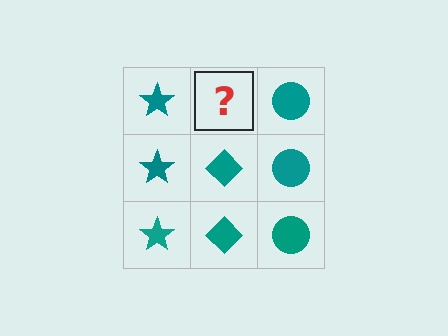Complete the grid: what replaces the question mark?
The question mark should be replaced with a teal diamond.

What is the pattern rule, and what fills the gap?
The rule is that each column has a consistent shape. The gap should be filled with a teal diamond.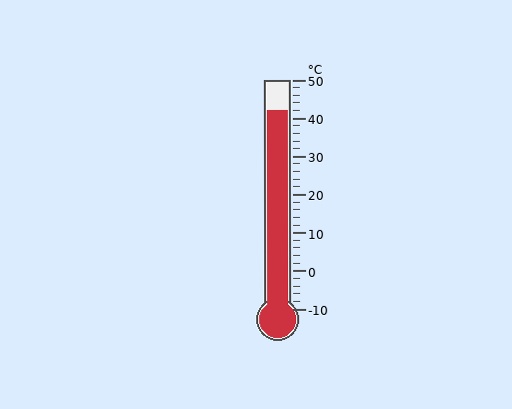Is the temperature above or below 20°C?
The temperature is above 20°C.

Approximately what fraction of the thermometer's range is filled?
The thermometer is filled to approximately 85% of its range.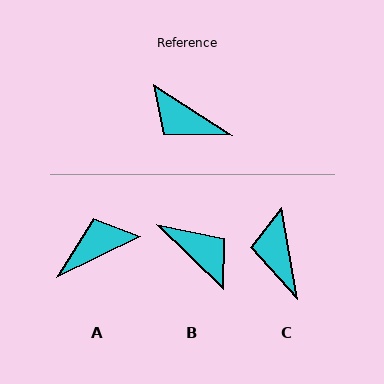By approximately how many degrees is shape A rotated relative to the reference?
Approximately 122 degrees clockwise.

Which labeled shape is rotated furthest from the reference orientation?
B, about 168 degrees away.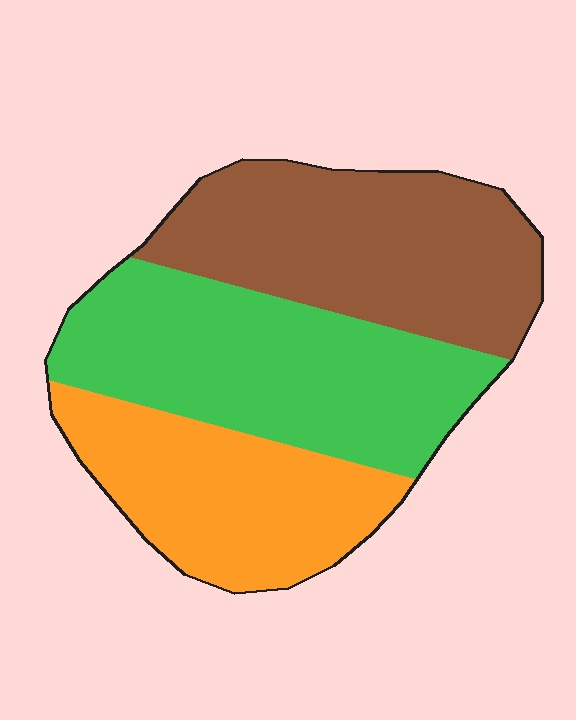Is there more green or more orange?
Green.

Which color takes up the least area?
Orange, at roughly 25%.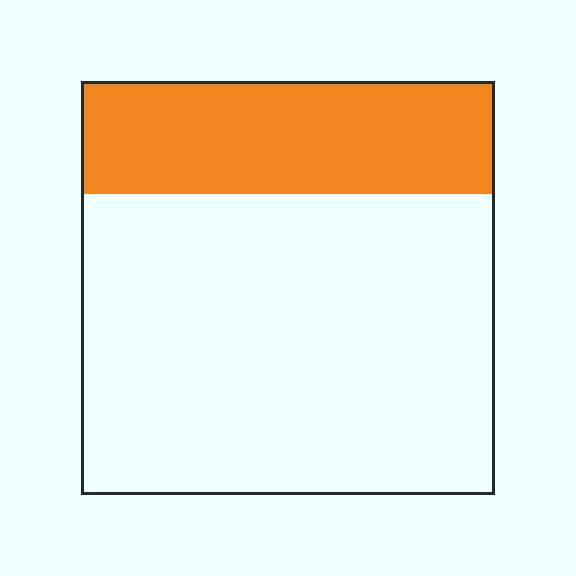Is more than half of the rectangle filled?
No.